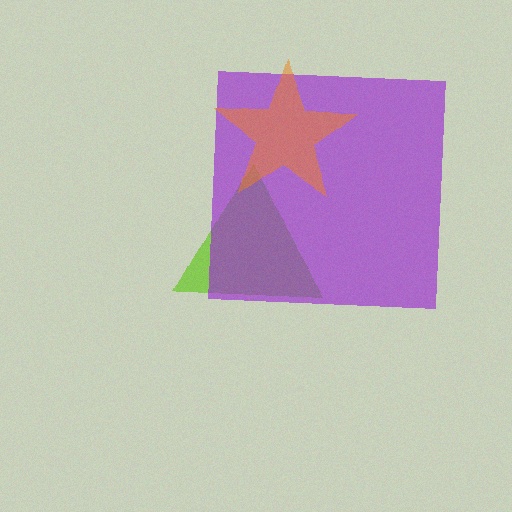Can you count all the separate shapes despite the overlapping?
Yes, there are 3 separate shapes.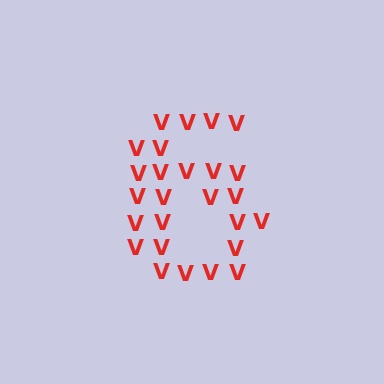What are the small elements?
The small elements are letter V's.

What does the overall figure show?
The overall figure shows the digit 6.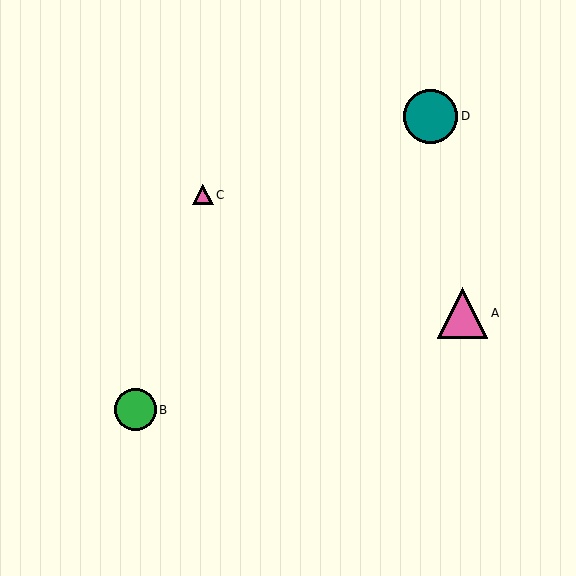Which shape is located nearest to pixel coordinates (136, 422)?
The green circle (labeled B) at (136, 410) is nearest to that location.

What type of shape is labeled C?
Shape C is a pink triangle.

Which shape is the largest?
The teal circle (labeled D) is the largest.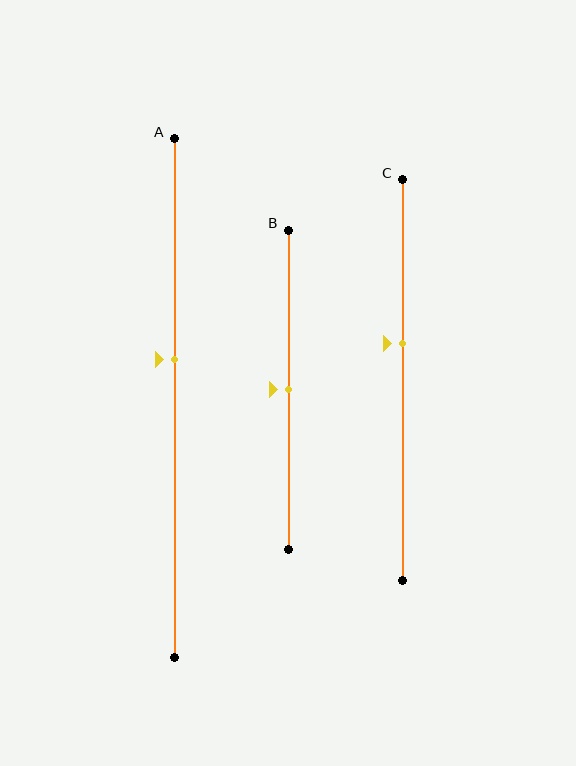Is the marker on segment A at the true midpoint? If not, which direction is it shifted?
No, the marker on segment A is shifted upward by about 7% of the segment length.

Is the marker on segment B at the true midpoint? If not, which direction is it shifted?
Yes, the marker on segment B is at the true midpoint.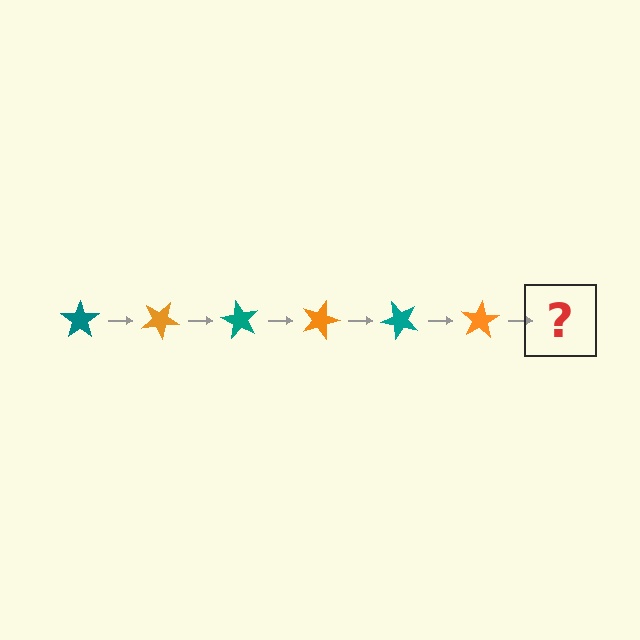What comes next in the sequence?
The next element should be a teal star, rotated 180 degrees from the start.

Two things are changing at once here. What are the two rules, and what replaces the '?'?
The two rules are that it rotates 30 degrees each step and the color cycles through teal and orange. The '?' should be a teal star, rotated 180 degrees from the start.